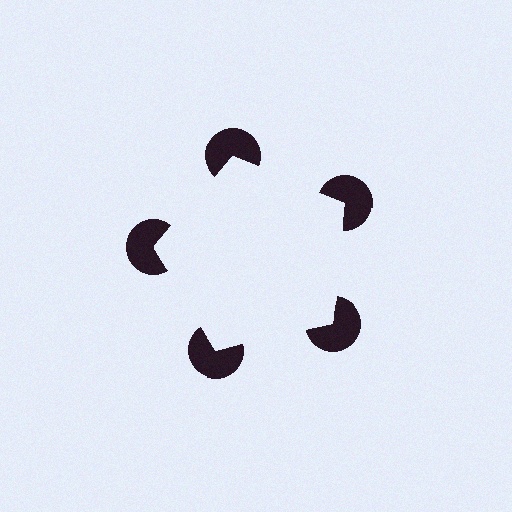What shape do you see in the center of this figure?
An illusory pentagon — its edges are inferred from the aligned wedge cuts in the pac-man discs, not physically drawn.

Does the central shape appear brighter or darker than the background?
It typically appears slightly brighter than the background, even though no actual brightness change is drawn.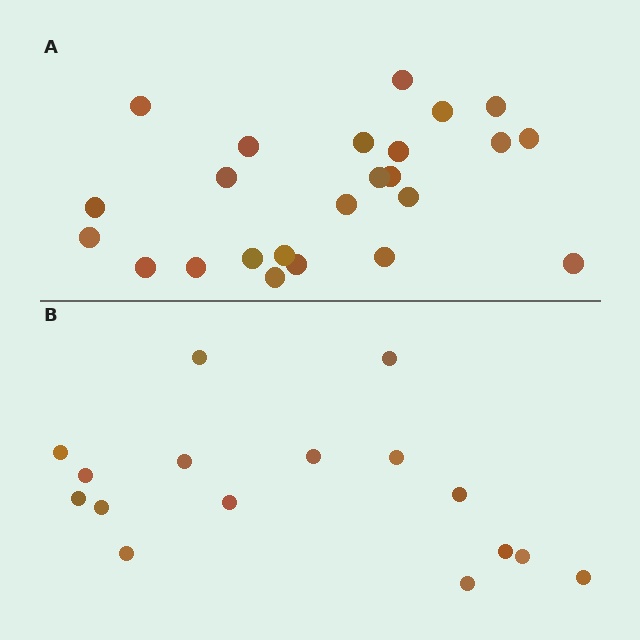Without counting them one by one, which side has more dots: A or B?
Region A (the top region) has more dots.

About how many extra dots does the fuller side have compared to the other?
Region A has roughly 8 or so more dots than region B.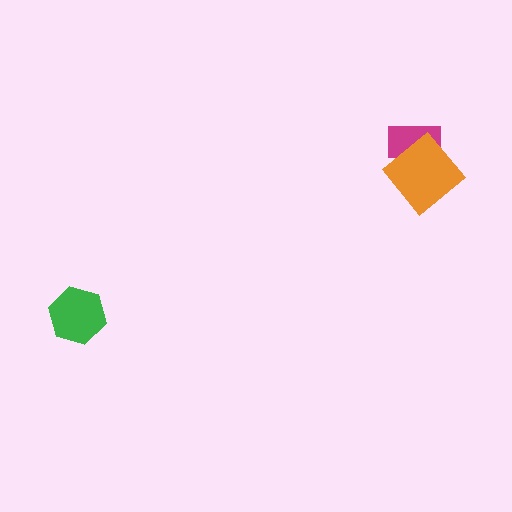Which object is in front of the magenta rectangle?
The orange diamond is in front of the magenta rectangle.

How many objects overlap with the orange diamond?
1 object overlaps with the orange diamond.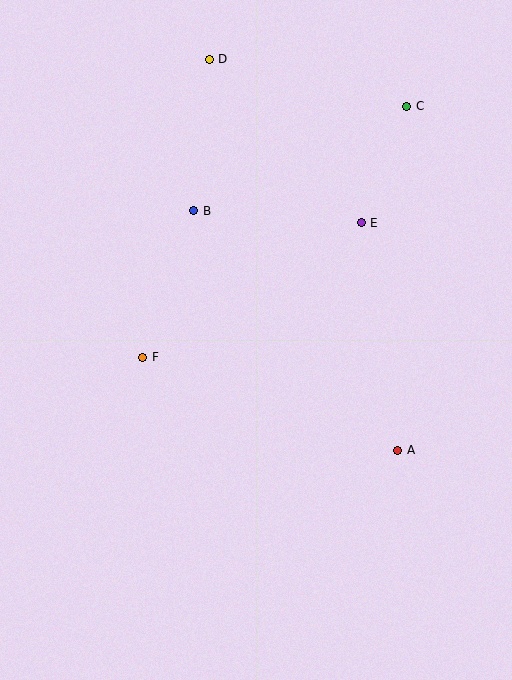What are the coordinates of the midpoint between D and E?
The midpoint between D and E is at (285, 141).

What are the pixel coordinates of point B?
Point B is at (194, 211).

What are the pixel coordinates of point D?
Point D is at (209, 59).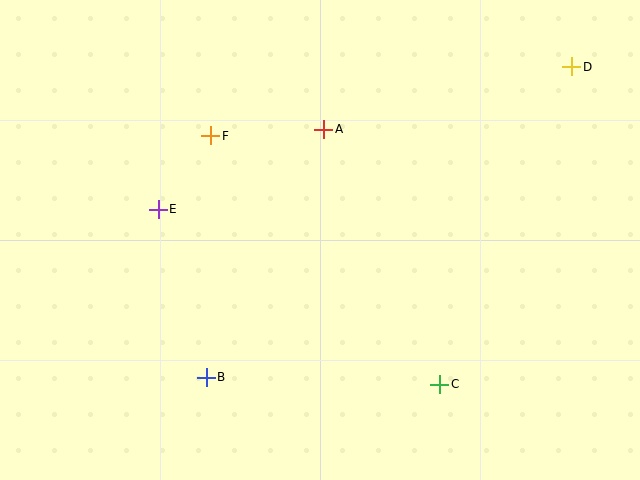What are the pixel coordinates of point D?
Point D is at (572, 67).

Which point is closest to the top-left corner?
Point F is closest to the top-left corner.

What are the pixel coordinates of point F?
Point F is at (211, 136).